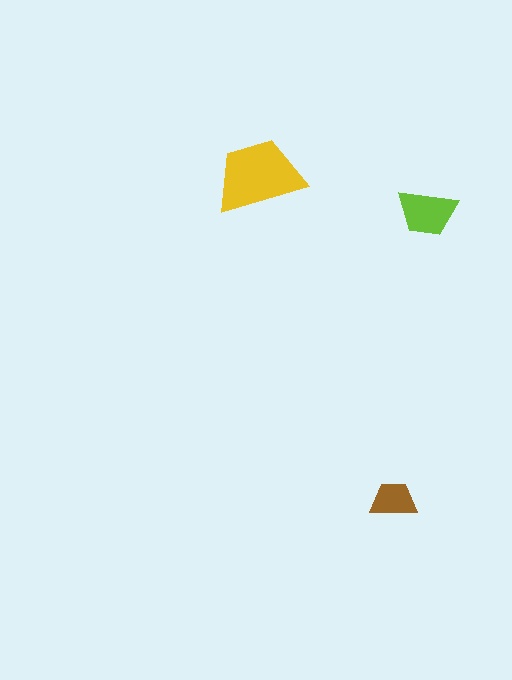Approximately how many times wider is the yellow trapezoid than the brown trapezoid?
About 2 times wider.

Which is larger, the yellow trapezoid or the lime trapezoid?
The yellow one.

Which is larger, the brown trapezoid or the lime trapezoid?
The lime one.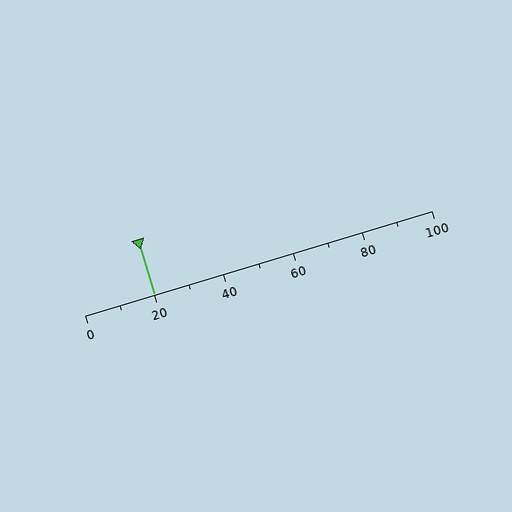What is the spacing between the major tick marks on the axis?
The major ticks are spaced 20 apart.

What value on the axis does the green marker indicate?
The marker indicates approximately 20.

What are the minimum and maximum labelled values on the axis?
The axis runs from 0 to 100.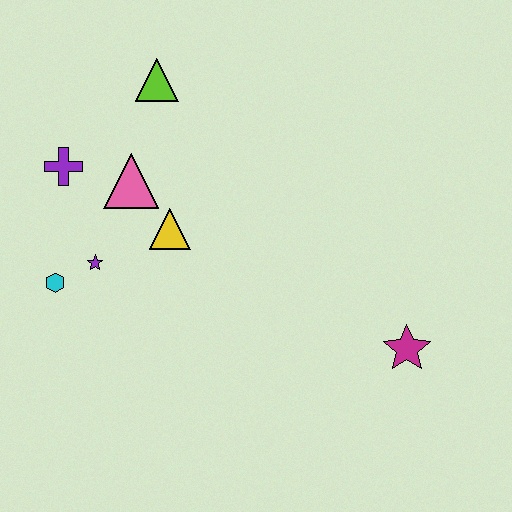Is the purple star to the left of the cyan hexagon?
No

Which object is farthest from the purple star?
The magenta star is farthest from the purple star.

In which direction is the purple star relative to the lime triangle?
The purple star is below the lime triangle.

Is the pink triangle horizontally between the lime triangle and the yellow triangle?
No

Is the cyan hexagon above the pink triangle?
No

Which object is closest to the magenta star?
The yellow triangle is closest to the magenta star.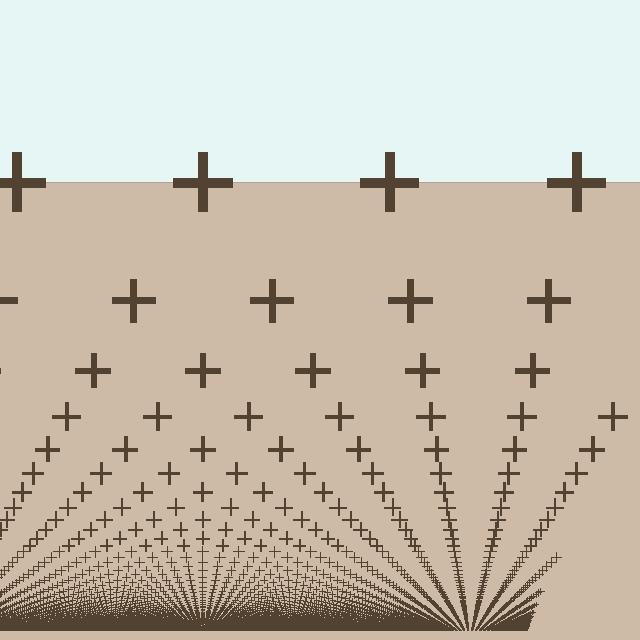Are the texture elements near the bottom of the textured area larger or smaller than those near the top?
Smaller. The gradient is inverted — elements near the bottom are smaller and denser.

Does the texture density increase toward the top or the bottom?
Density increases toward the bottom.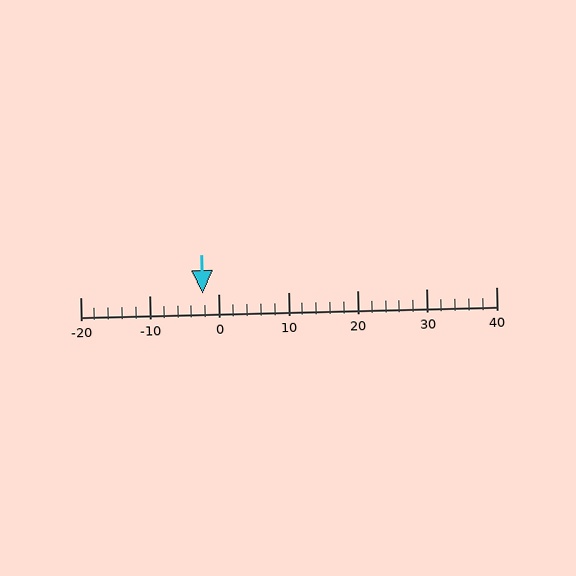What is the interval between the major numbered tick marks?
The major tick marks are spaced 10 units apart.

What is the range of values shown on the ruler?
The ruler shows values from -20 to 40.